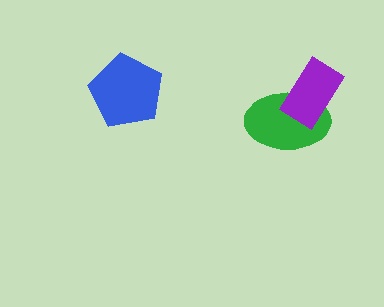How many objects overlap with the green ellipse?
1 object overlaps with the green ellipse.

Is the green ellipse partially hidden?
Yes, it is partially covered by another shape.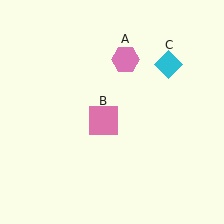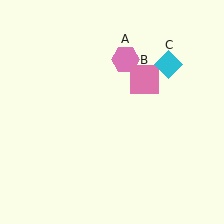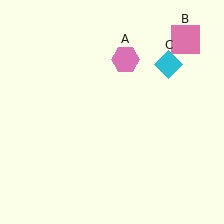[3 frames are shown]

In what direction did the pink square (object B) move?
The pink square (object B) moved up and to the right.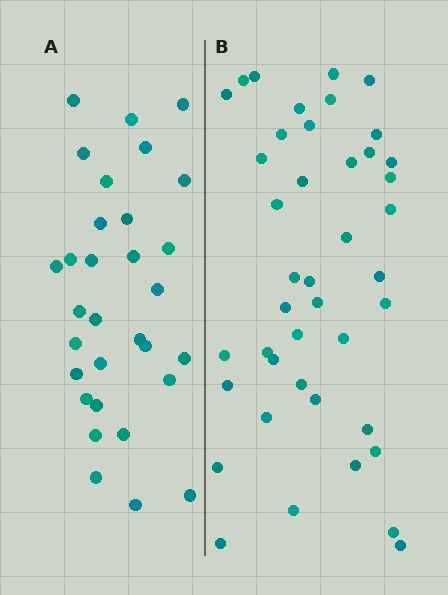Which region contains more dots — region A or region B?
Region B (the right region) has more dots.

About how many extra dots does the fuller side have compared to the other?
Region B has roughly 12 or so more dots than region A.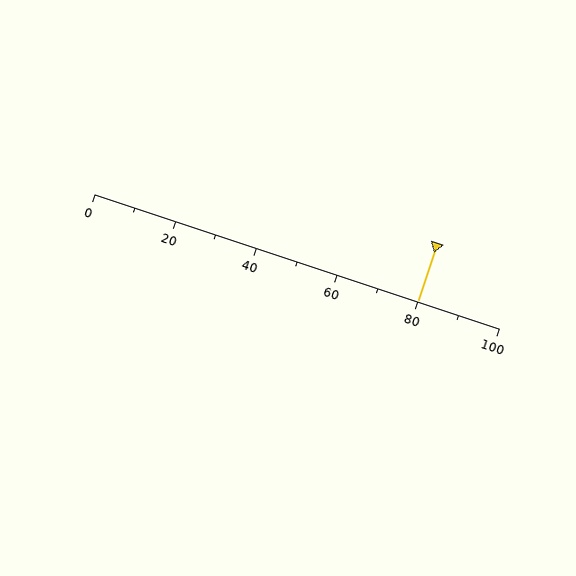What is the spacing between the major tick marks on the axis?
The major ticks are spaced 20 apart.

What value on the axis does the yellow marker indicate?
The marker indicates approximately 80.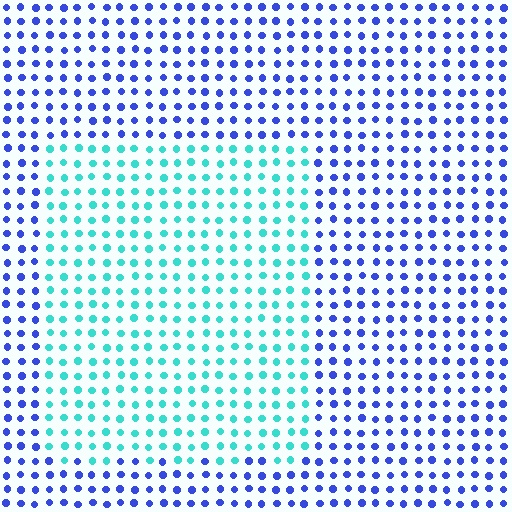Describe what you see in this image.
The image is filled with small blue elements in a uniform arrangement. A rectangle-shaped region is visible where the elements are tinted to a slightly different hue, forming a subtle color boundary.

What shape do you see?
I see a rectangle.